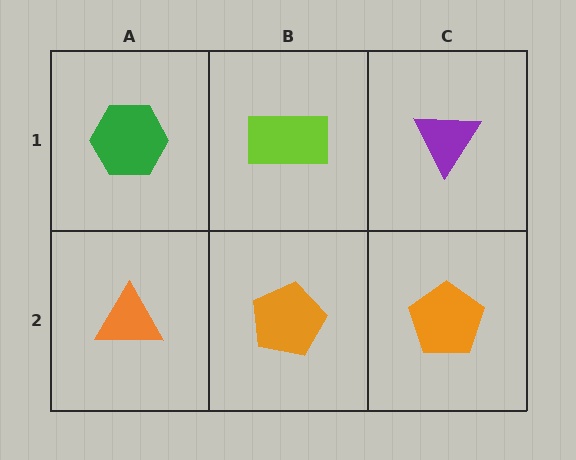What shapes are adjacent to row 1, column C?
An orange pentagon (row 2, column C), a lime rectangle (row 1, column B).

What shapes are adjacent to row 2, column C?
A purple triangle (row 1, column C), an orange pentagon (row 2, column B).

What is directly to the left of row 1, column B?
A green hexagon.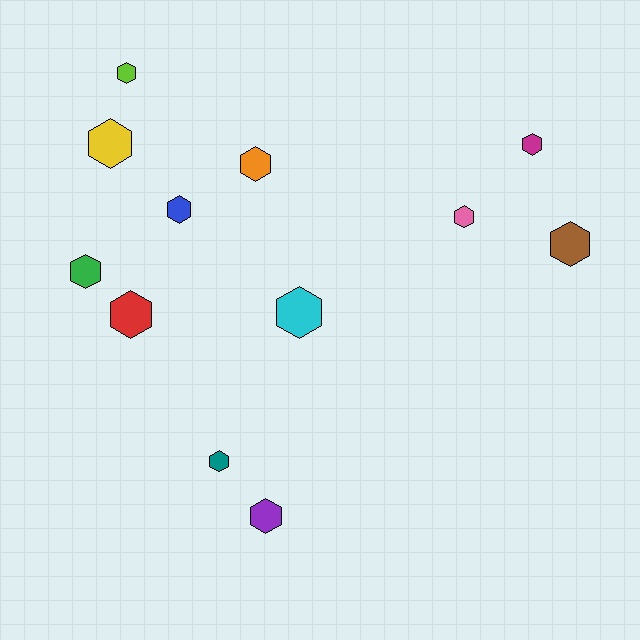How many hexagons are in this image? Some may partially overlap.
There are 12 hexagons.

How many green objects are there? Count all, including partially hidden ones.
There is 1 green object.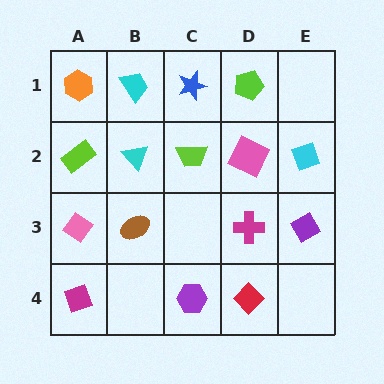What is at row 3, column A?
A pink diamond.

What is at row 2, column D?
A pink square.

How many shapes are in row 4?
3 shapes.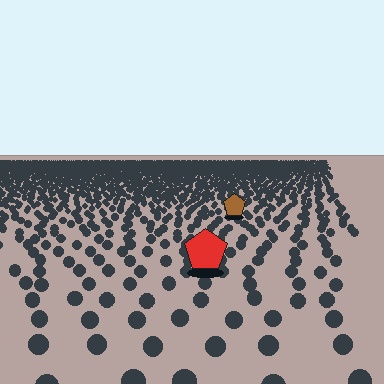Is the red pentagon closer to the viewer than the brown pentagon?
Yes. The red pentagon is closer — you can tell from the texture gradient: the ground texture is coarser near it.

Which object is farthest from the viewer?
The brown pentagon is farthest from the viewer. It appears smaller and the ground texture around it is denser.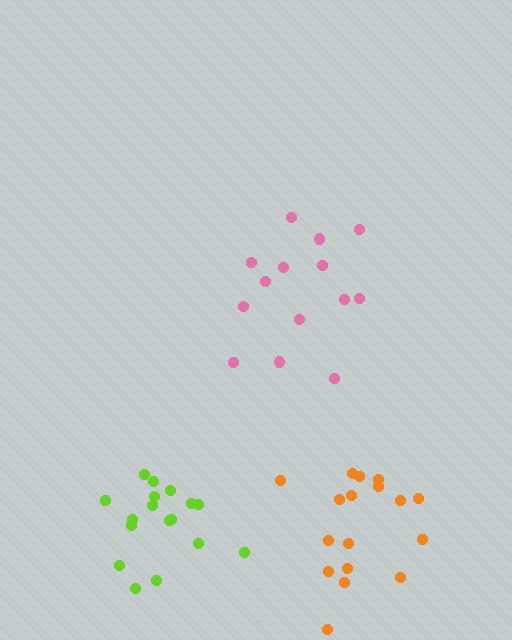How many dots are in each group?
Group 1: 14 dots, Group 2: 17 dots, Group 3: 17 dots (48 total).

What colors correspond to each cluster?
The clusters are colored: pink, lime, orange.